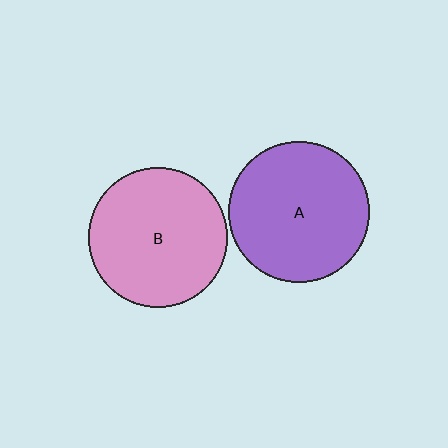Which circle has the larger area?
Circle A (purple).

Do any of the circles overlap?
No, none of the circles overlap.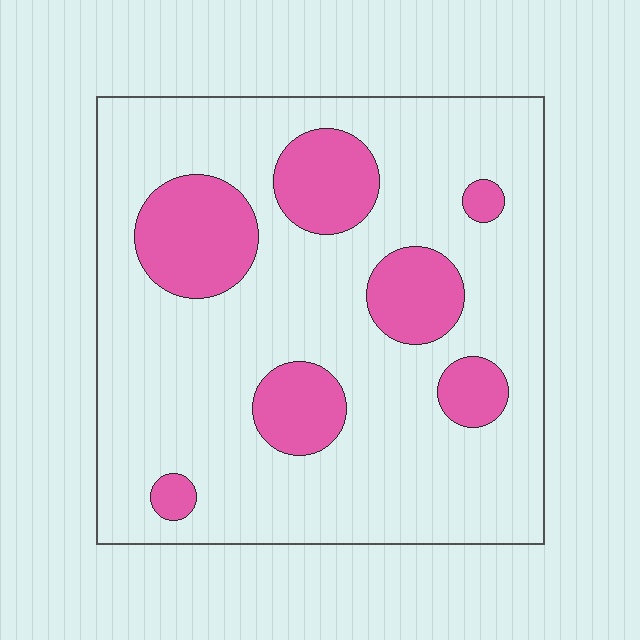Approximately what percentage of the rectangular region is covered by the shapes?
Approximately 20%.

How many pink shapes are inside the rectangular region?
7.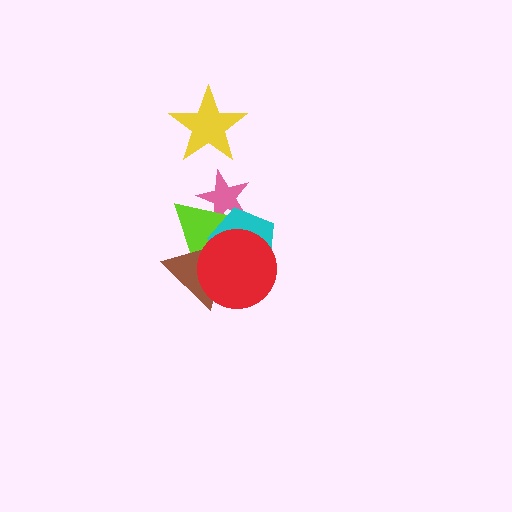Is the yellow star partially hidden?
No, no other shape covers it.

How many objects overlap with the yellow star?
0 objects overlap with the yellow star.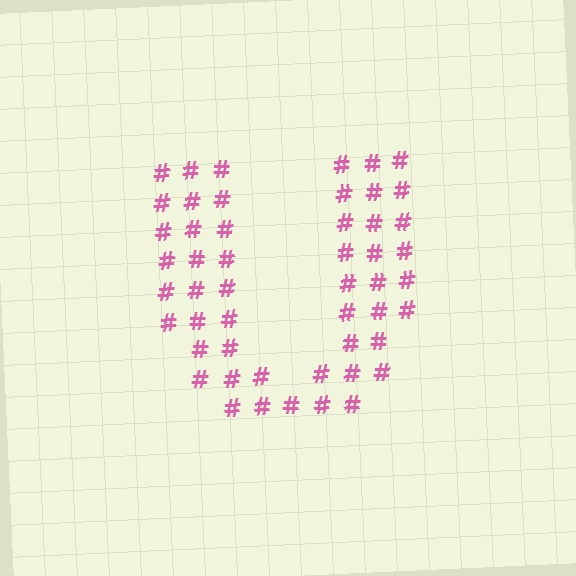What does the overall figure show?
The overall figure shows the letter U.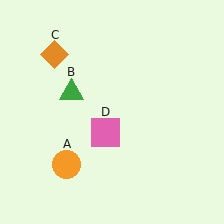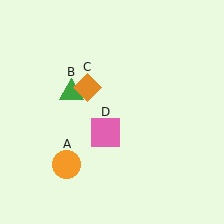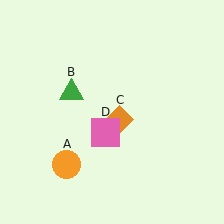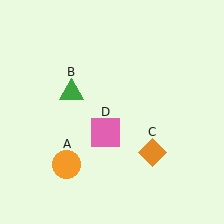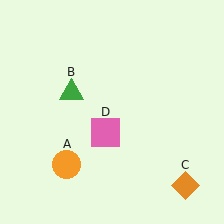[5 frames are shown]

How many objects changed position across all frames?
1 object changed position: orange diamond (object C).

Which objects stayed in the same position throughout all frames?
Orange circle (object A) and green triangle (object B) and pink square (object D) remained stationary.